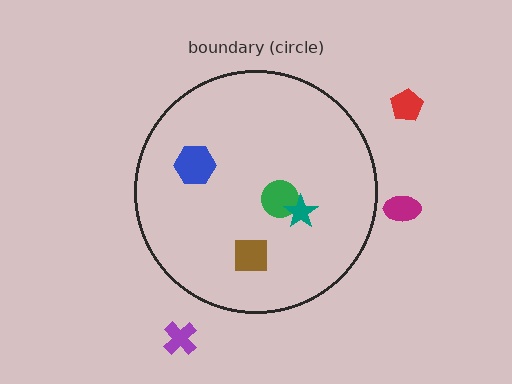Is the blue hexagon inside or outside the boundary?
Inside.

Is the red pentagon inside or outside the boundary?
Outside.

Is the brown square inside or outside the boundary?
Inside.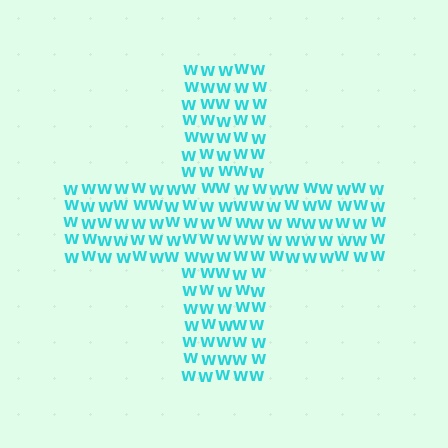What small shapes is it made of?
It is made of small letter W's.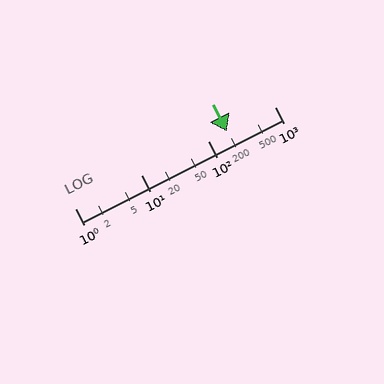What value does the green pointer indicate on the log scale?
The pointer indicates approximately 190.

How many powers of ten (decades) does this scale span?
The scale spans 3 decades, from 1 to 1000.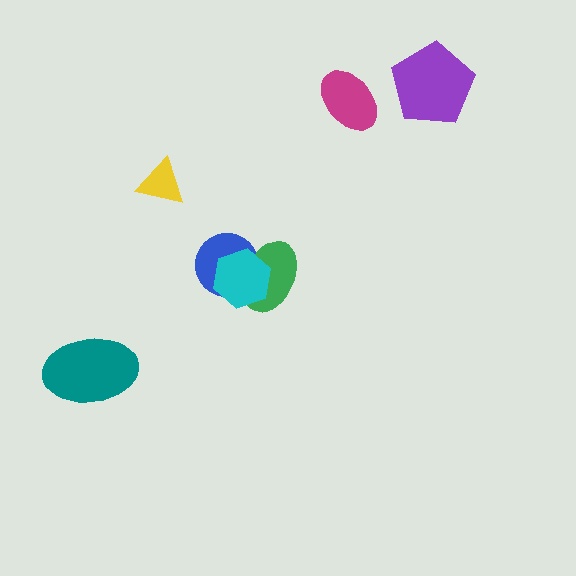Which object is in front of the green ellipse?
The cyan hexagon is in front of the green ellipse.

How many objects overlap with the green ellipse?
2 objects overlap with the green ellipse.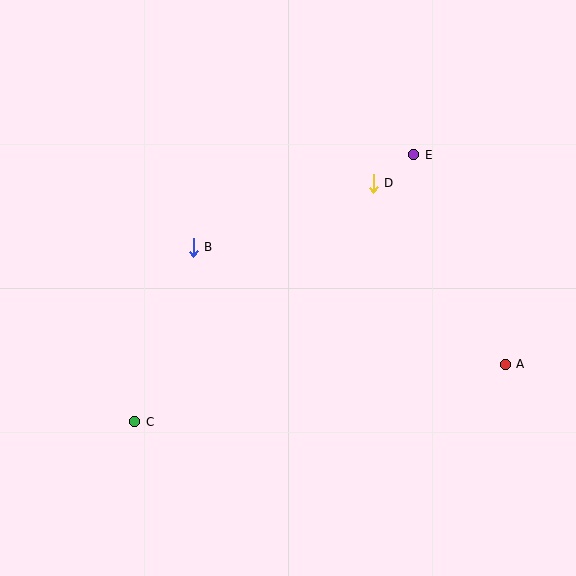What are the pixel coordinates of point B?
Point B is at (193, 247).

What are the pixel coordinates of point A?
Point A is at (505, 364).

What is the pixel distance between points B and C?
The distance between B and C is 184 pixels.